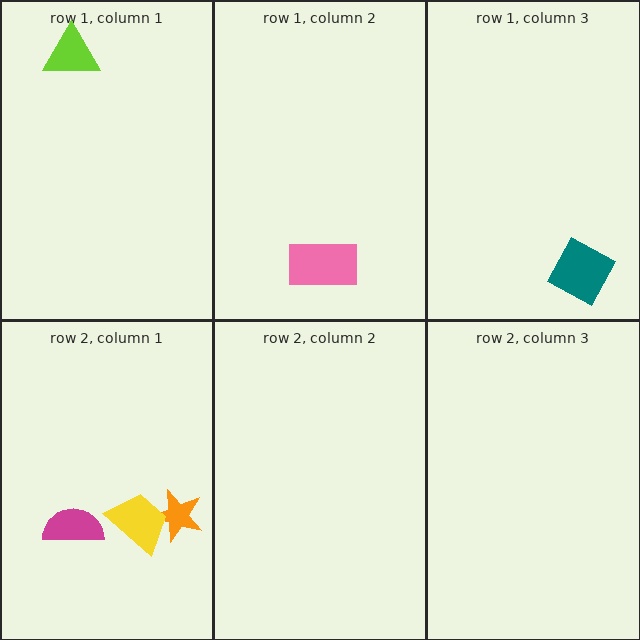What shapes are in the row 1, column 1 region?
The lime triangle.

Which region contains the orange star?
The row 2, column 1 region.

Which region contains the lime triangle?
The row 1, column 1 region.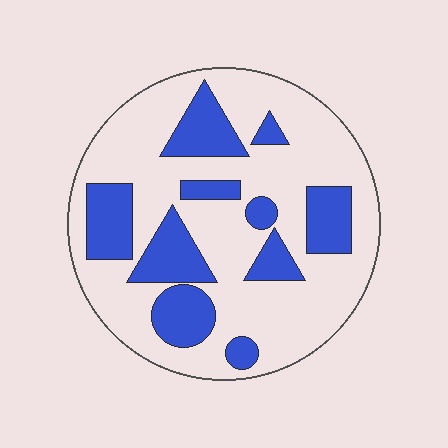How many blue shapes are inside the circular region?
10.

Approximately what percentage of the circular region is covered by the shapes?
Approximately 30%.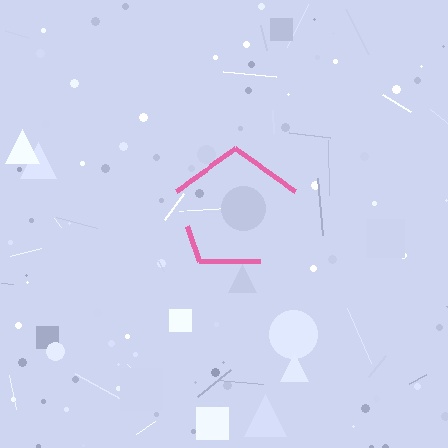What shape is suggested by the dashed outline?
The dashed outline suggests a pentagon.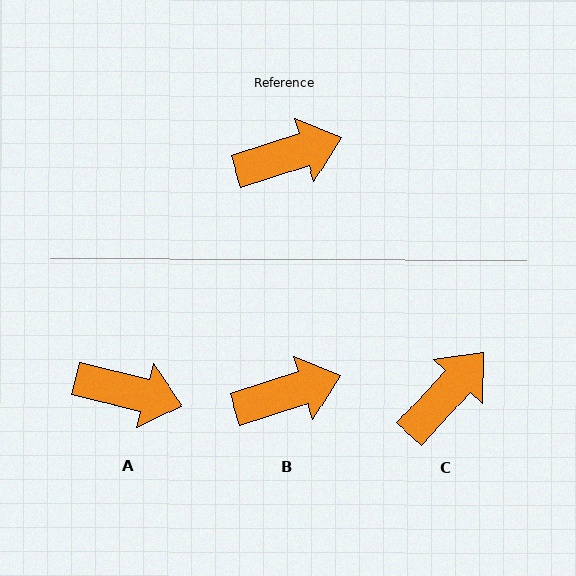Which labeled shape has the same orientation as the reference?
B.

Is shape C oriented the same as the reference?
No, it is off by about 30 degrees.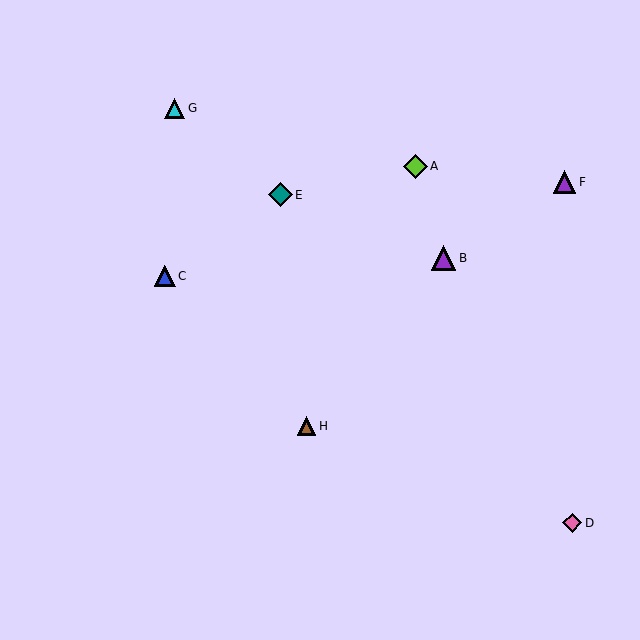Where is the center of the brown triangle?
The center of the brown triangle is at (307, 426).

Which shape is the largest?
The purple triangle (labeled B) is the largest.